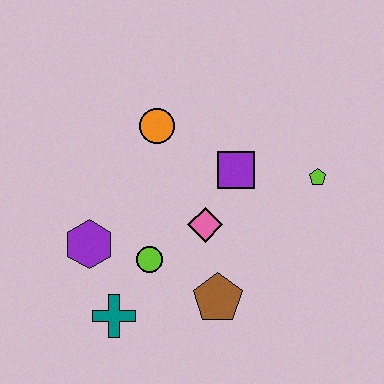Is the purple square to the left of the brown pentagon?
No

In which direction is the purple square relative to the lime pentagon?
The purple square is to the left of the lime pentagon.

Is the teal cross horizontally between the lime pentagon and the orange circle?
No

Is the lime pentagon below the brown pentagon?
No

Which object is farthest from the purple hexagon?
The lime pentagon is farthest from the purple hexagon.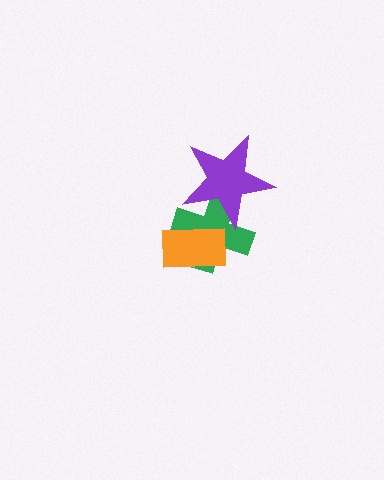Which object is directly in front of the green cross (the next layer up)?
The orange rectangle is directly in front of the green cross.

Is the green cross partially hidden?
Yes, it is partially covered by another shape.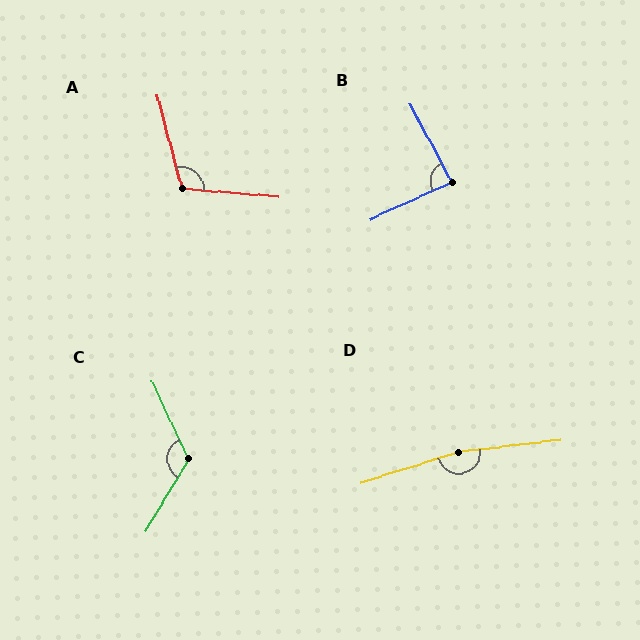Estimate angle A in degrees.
Approximately 109 degrees.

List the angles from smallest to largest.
B (86°), A (109°), C (124°), D (169°).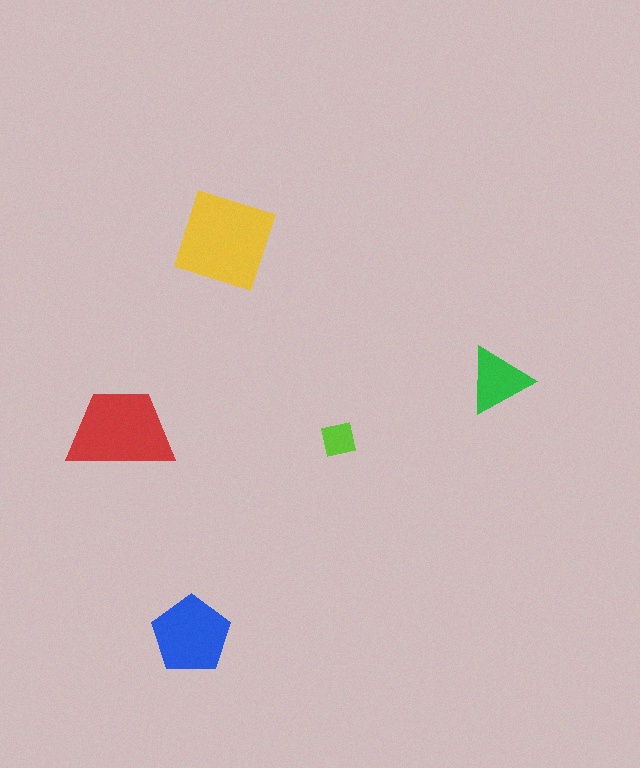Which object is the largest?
The yellow square.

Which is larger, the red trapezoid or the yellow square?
The yellow square.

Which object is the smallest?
The lime square.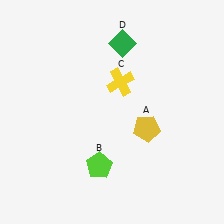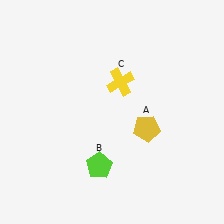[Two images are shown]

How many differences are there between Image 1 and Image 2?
There is 1 difference between the two images.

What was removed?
The green diamond (D) was removed in Image 2.